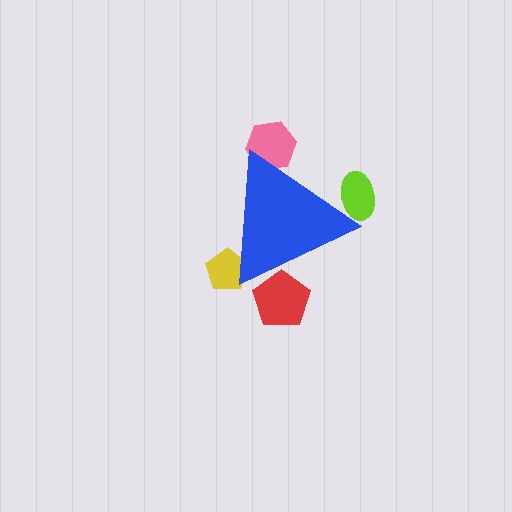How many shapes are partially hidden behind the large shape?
4 shapes are partially hidden.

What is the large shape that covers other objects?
A blue triangle.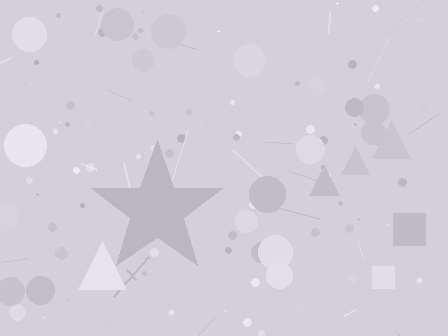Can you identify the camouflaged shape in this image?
The camouflaged shape is a star.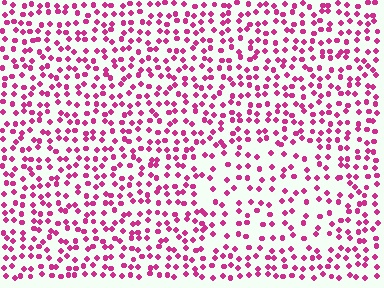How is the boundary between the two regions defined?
The boundary is defined by a change in element density (approximately 1.6x ratio). All elements are the same color, size, and shape.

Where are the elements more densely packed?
The elements are more densely packed outside the rectangle boundary.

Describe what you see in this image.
The image contains small magenta elements arranged at two different densities. A rectangle-shaped region is visible where the elements are less densely packed than the surrounding area.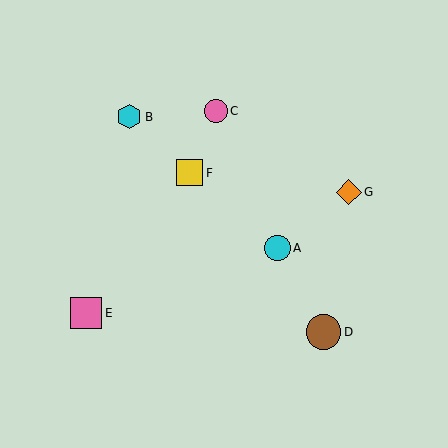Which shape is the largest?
The brown circle (labeled D) is the largest.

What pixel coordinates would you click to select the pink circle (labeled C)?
Click at (216, 111) to select the pink circle C.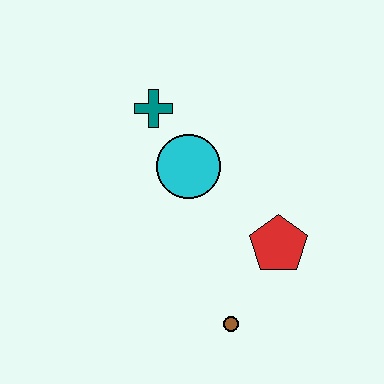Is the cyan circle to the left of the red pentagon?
Yes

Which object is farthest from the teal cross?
The brown circle is farthest from the teal cross.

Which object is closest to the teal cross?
The cyan circle is closest to the teal cross.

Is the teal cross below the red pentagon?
No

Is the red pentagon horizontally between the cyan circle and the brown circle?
No